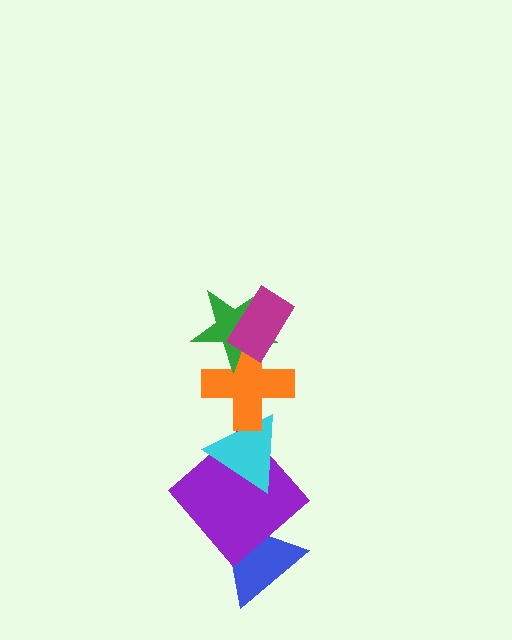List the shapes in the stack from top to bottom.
From top to bottom: the magenta rectangle, the green star, the orange cross, the cyan triangle, the purple diamond, the blue triangle.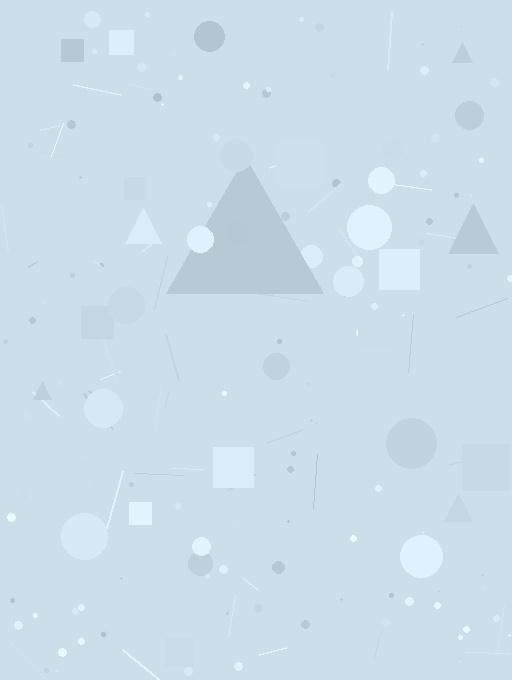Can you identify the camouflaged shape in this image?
The camouflaged shape is a triangle.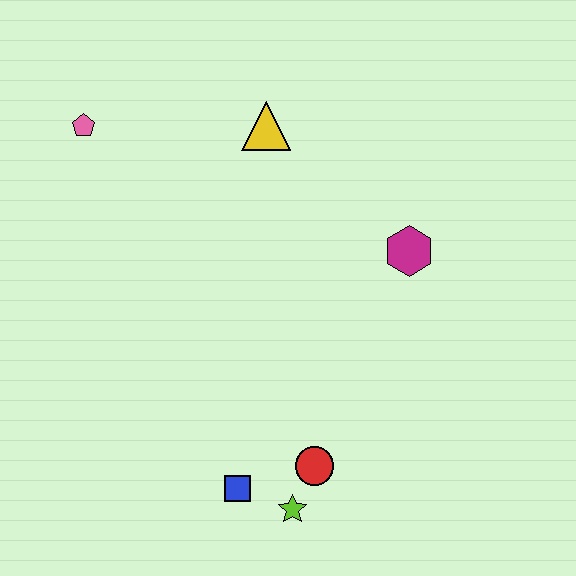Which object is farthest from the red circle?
The pink pentagon is farthest from the red circle.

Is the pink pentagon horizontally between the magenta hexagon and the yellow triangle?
No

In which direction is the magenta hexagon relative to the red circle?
The magenta hexagon is above the red circle.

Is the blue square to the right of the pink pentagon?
Yes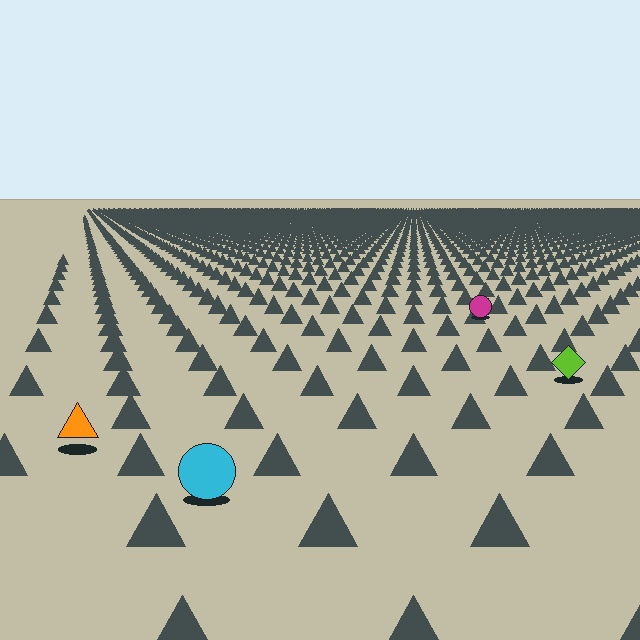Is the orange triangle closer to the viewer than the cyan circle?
No. The cyan circle is closer — you can tell from the texture gradient: the ground texture is coarser near it.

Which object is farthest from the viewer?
The magenta circle is farthest from the viewer. It appears smaller and the ground texture around it is denser.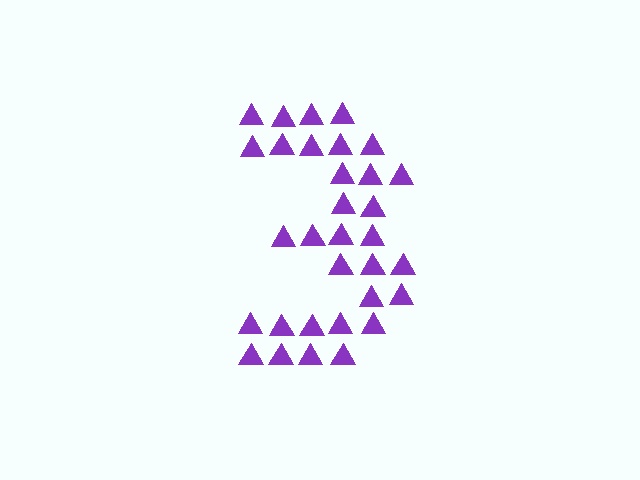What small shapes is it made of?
It is made of small triangles.